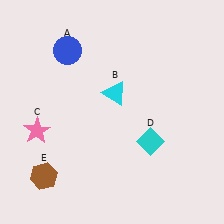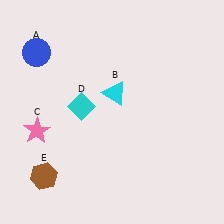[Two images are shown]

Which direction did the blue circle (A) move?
The blue circle (A) moved left.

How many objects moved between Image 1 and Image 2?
2 objects moved between the two images.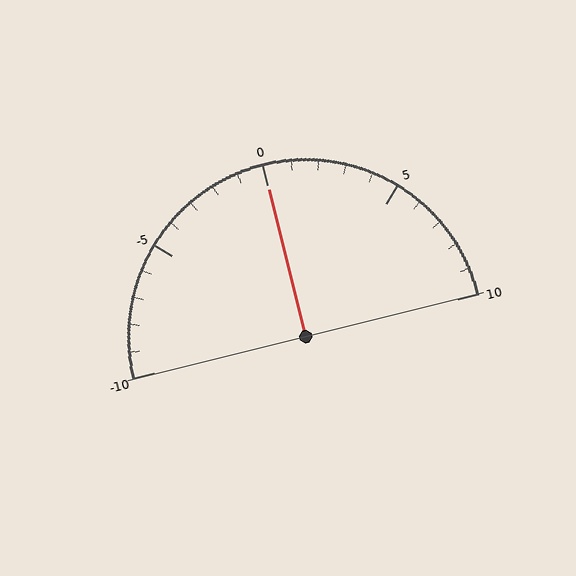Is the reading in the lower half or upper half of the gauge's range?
The reading is in the upper half of the range (-10 to 10).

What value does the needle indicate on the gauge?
The needle indicates approximately 0.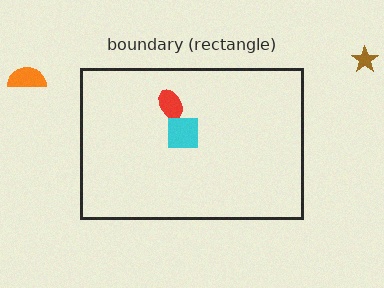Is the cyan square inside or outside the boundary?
Inside.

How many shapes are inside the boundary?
2 inside, 2 outside.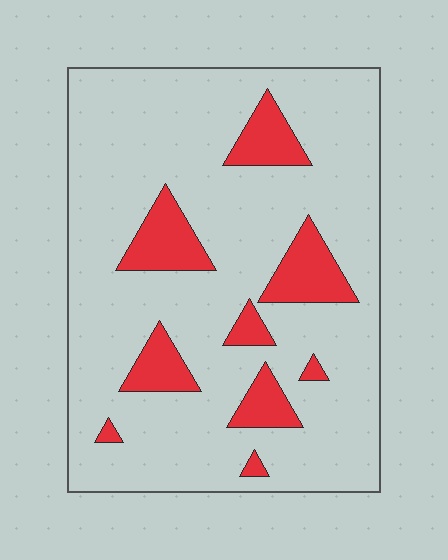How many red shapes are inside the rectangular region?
9.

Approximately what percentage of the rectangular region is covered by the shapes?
Approximately 15%.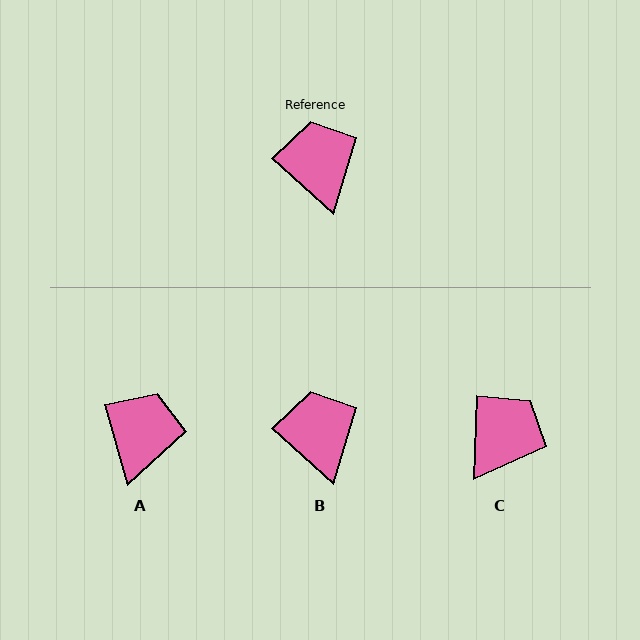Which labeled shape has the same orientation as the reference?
B.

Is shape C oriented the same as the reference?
No, it is off by about 49 degrees.